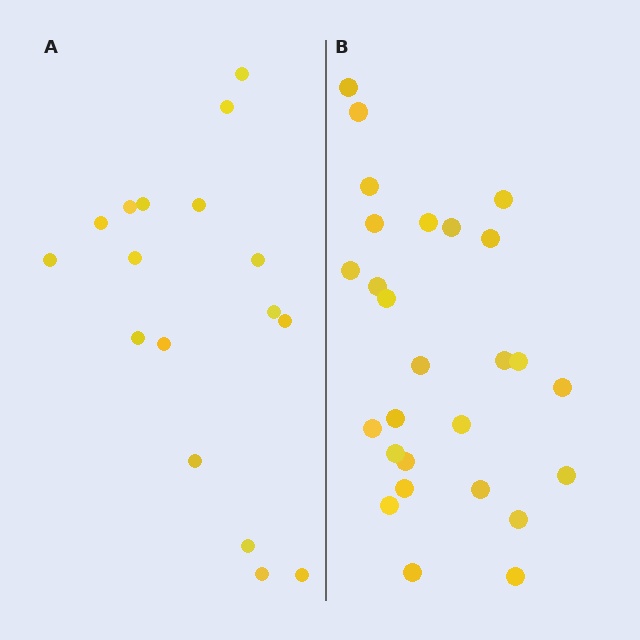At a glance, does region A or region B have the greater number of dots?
Region B (the right region) has more dots.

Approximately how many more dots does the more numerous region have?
Region B has roughly 10 or so more dots than region A.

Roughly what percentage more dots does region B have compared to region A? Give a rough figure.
About 60% more.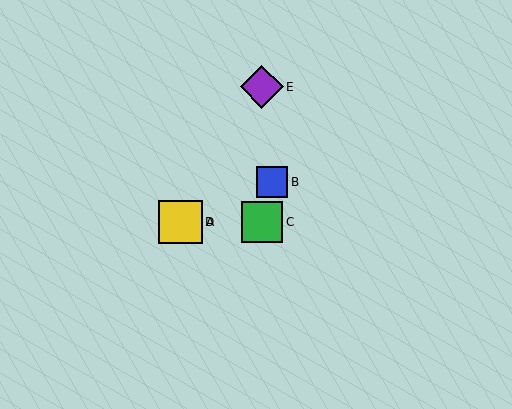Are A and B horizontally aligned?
No, A is at y≈222 and B is at y≈182.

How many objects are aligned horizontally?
3 objects (A, C, D) are aligned horizontally.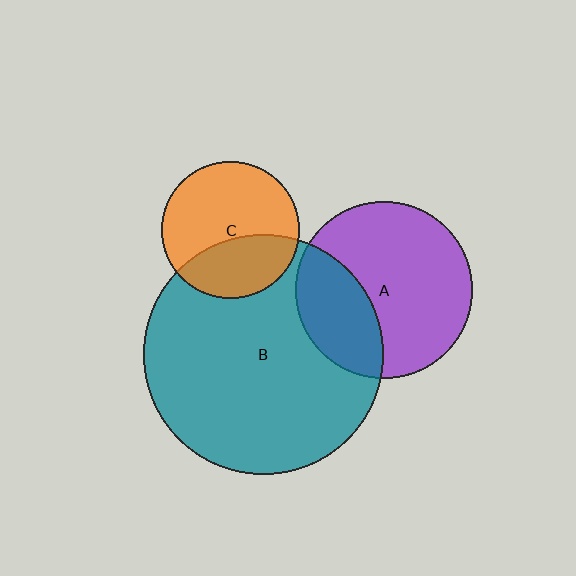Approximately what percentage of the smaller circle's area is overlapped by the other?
Approximately 35%.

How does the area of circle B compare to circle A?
Approximately 1.8 times.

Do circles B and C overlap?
Yes.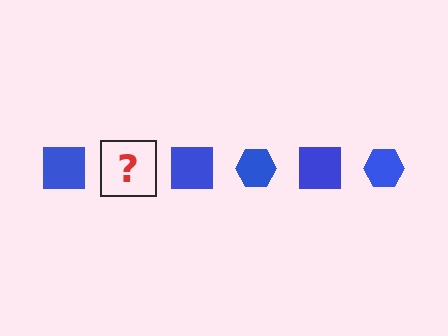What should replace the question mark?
The question mark should be replaced with a blue hexagon.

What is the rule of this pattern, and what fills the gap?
The rule is that the pattern cycles through square, hexagon shapes in blue. The gap should be filled with a blue hexagon.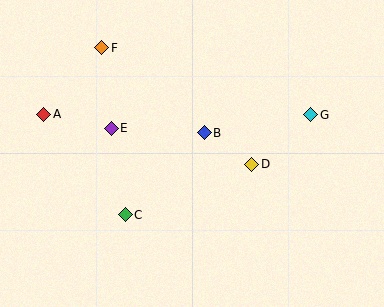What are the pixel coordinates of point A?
Point A is at (44, 114).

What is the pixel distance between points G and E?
The distance between G and E is 200 pixels.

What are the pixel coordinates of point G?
Point G is at (311, 115).